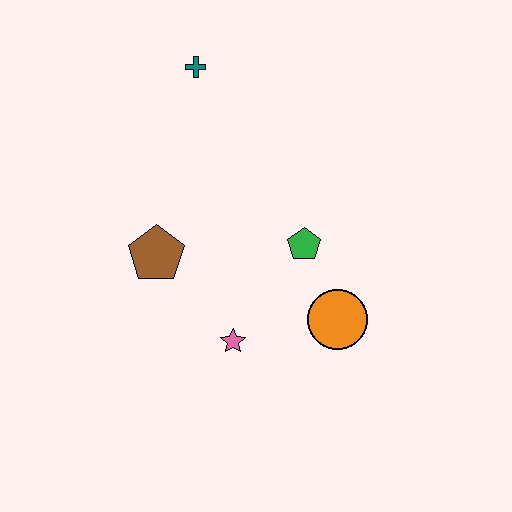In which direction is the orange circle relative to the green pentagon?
The orange circle is below the green pentagon.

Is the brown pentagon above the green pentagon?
No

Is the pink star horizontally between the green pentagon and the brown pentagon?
Yes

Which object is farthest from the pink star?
The teal cross is farthest from the pink star.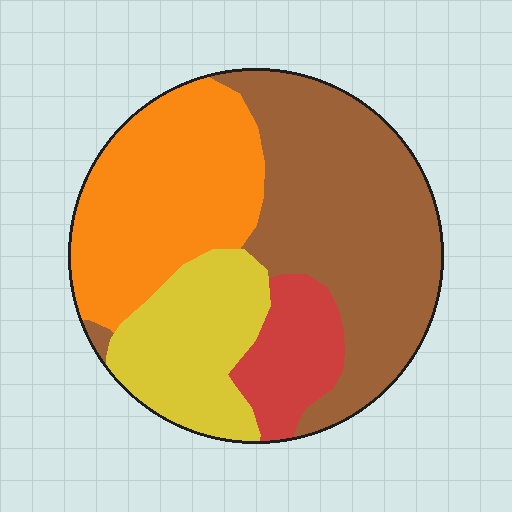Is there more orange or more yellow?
Orange.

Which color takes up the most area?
Brown, at roughly 40%.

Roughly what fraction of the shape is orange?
Orange covers 29% of the shape.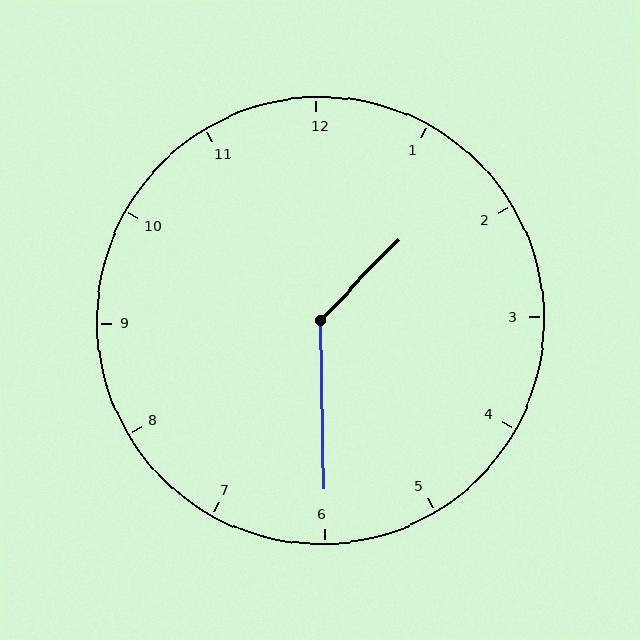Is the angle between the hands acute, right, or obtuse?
It is obtuse.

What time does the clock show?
1:30.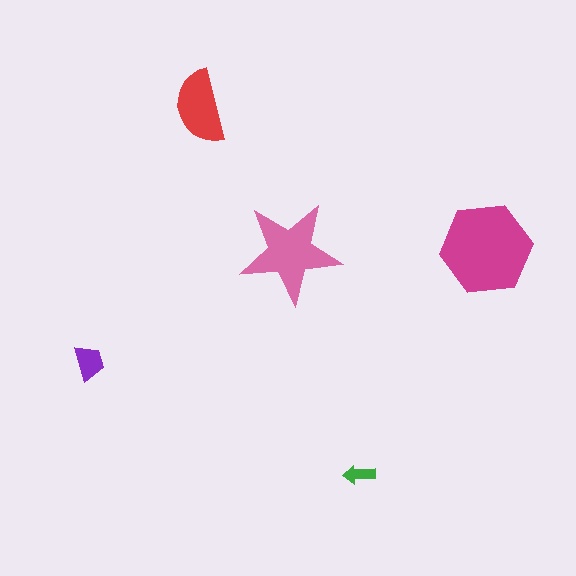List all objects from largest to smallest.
The magenta hexagon, the pink star, the red semicircle, the purple trapezoid, the green arrow.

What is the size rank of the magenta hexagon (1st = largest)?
1st.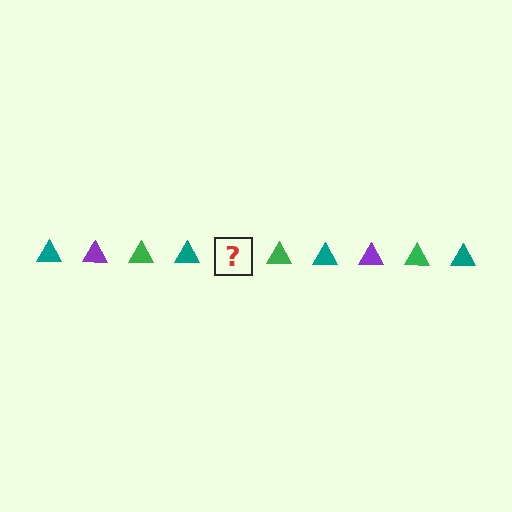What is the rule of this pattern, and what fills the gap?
The rule is that the pattern cycles through teal, purple, green triangles. The gap should be filled with a purple triangle.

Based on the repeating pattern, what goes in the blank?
The blank should be a purple triangle.